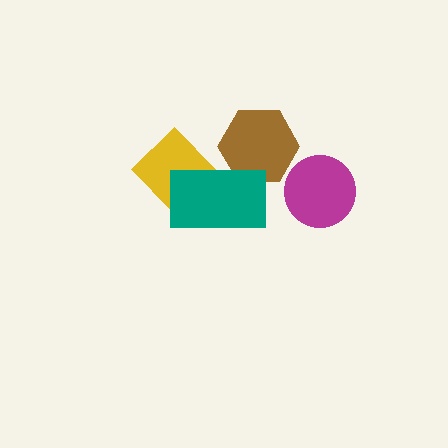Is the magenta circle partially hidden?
No, no other shape covers it.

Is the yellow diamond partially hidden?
Yes, it is partially covered by another shape.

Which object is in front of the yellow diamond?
The teal rectangle is in front of the yellow diamond.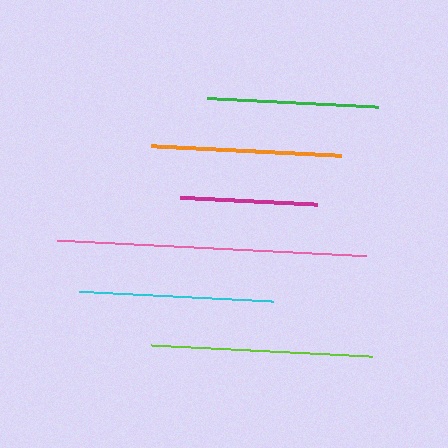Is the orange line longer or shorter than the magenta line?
The orange line is longer than the magenta line.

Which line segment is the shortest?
The magenta line is the shortest at approximately 137 pixels.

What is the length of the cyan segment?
The cyan segment is approximately 194 pixels long.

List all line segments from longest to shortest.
From longest to shortest: pink, lime, cyan, orange, green, magenta.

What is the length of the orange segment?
The orange segment is approximately 190 pixels long.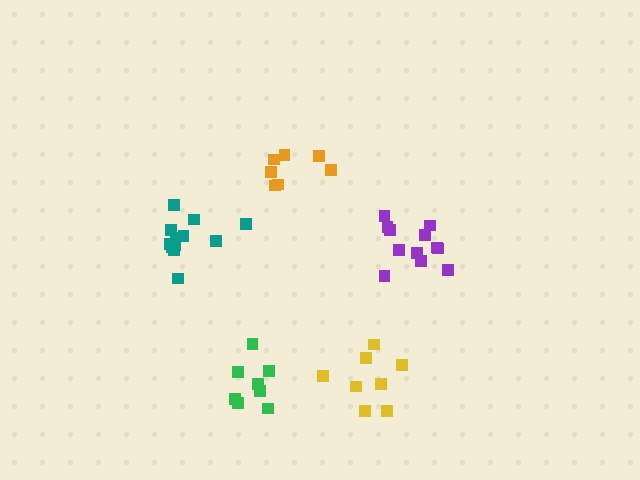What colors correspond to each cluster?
The clusters are colored: green, yellow, teal, orange, purple.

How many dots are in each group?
Group 1: 8 dots, Group 2: 8 dots, Group 3: 12 dots, Group 4: 7 dots, Group 5: 12 dots (47 total).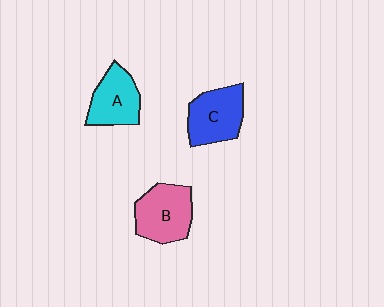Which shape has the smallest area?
Shape A (cyan).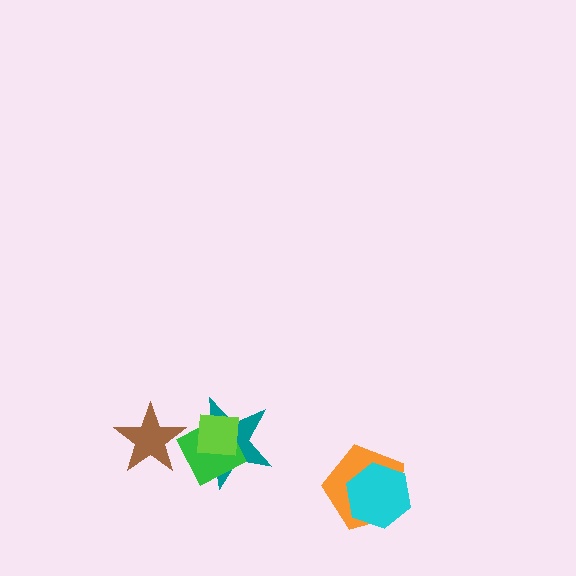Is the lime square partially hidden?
No, no other shape covers it.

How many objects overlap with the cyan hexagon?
1 object overlaps with the cyan hexagon.